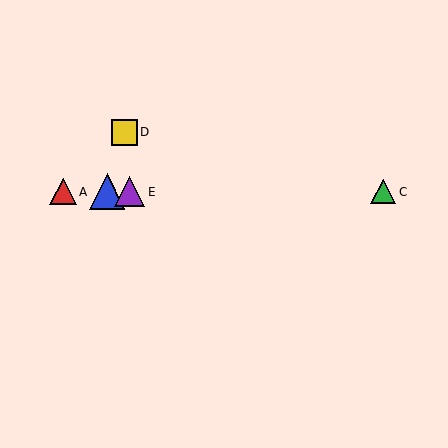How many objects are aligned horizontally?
4 objects (A, B, C, E) are aligned horizontally.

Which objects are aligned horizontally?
Objects A, B, C, E are aligned horizontally.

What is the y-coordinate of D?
Object D is at y≈132.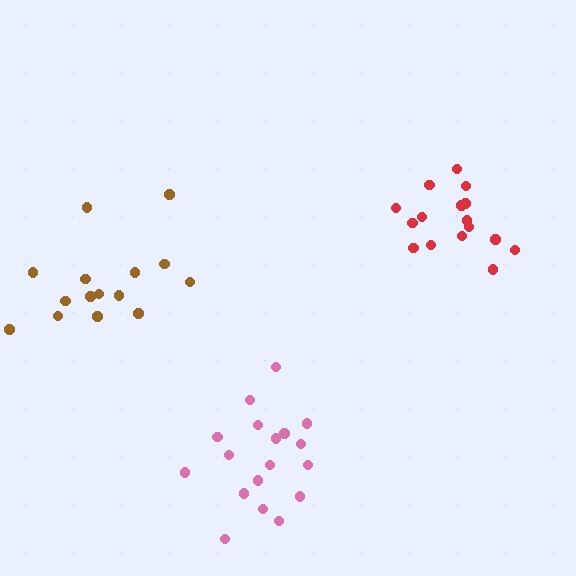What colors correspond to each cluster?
The clusters are colored: red, pink, brown.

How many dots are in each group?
Group 1: 16 dots, Group 2: 18 dots, Group 3: 15 dots (49 total).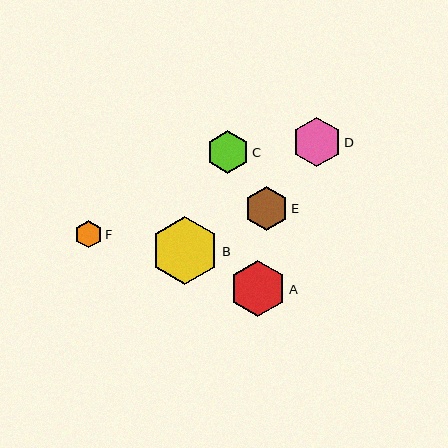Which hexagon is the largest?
Hexagon B is the largest with a size of approximately 68 pixels.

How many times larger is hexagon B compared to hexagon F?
Hexagon B is approximately 2.5 times the size of hexagon F.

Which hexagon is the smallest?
Hexagon F is the smallest with a size of approximately 27 pixels.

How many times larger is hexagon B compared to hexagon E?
Hexagon B is approximately 1.5 times the size of hexagon E.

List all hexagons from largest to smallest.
From largest to smallest: B, A, D, E, C, F.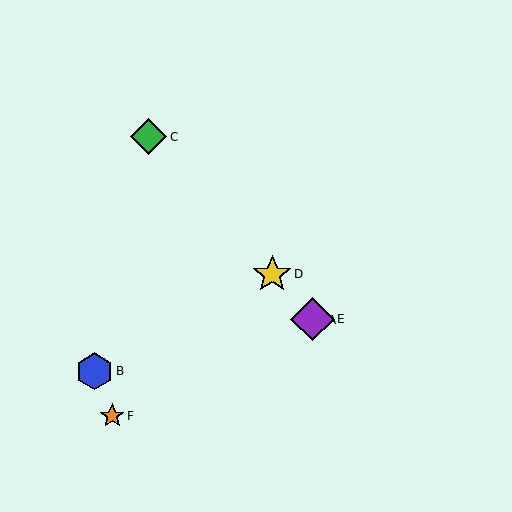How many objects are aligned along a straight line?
4 objects (A, C, D, E) are aligned along a straight line.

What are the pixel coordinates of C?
Object C is at (149, 137).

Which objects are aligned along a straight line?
Objects A, C, D, E are aligned along a straight line.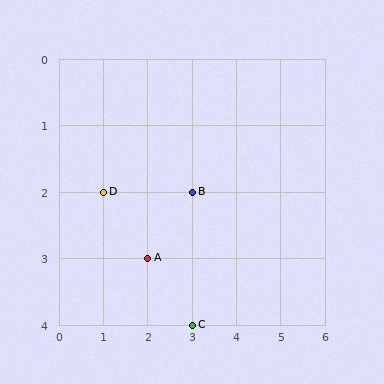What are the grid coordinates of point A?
Point A is at grid coordinates (2, 3).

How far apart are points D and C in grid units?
Points D and C are 2 columns and 2 rows apart (about 2.8 grid units diagonally).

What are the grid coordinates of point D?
Point D is at grid coordinates (1, 2).